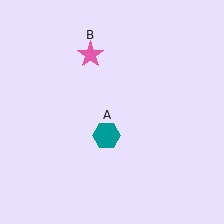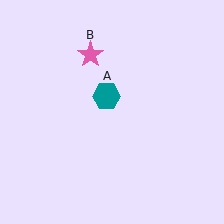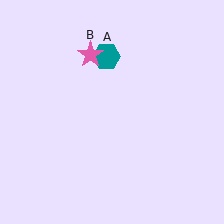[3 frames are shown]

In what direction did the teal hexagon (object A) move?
The teal hexagon (object A) moved up.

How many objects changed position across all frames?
1 object changed position: teal hexagon (object A).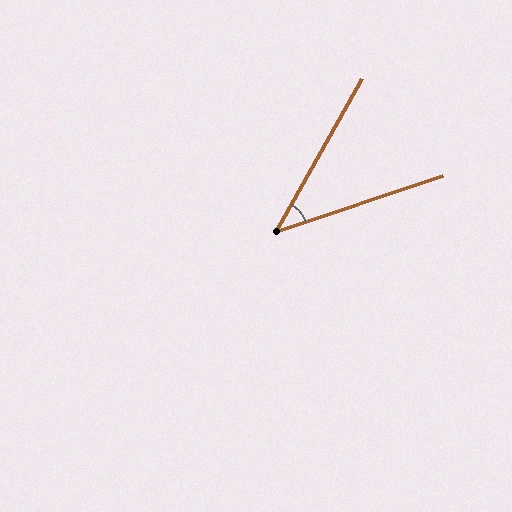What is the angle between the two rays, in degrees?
Approximately 42 degrees.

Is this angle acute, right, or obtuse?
It is acute.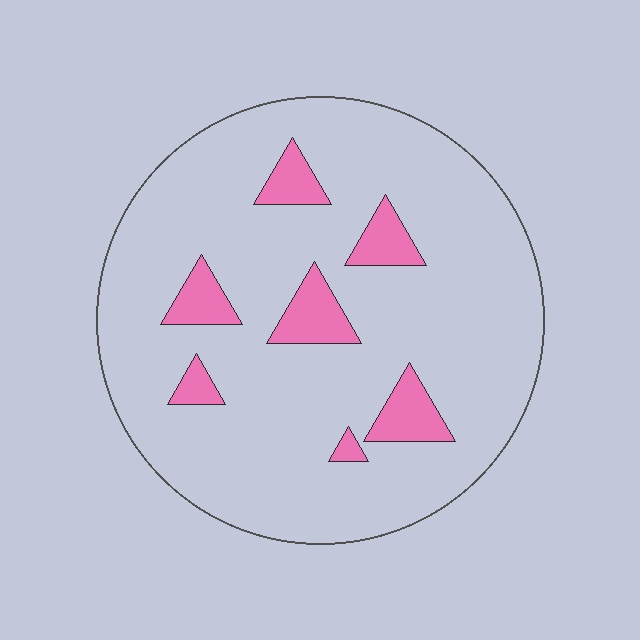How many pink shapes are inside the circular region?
7.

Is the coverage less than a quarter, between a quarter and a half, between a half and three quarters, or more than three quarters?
Less than a quarter.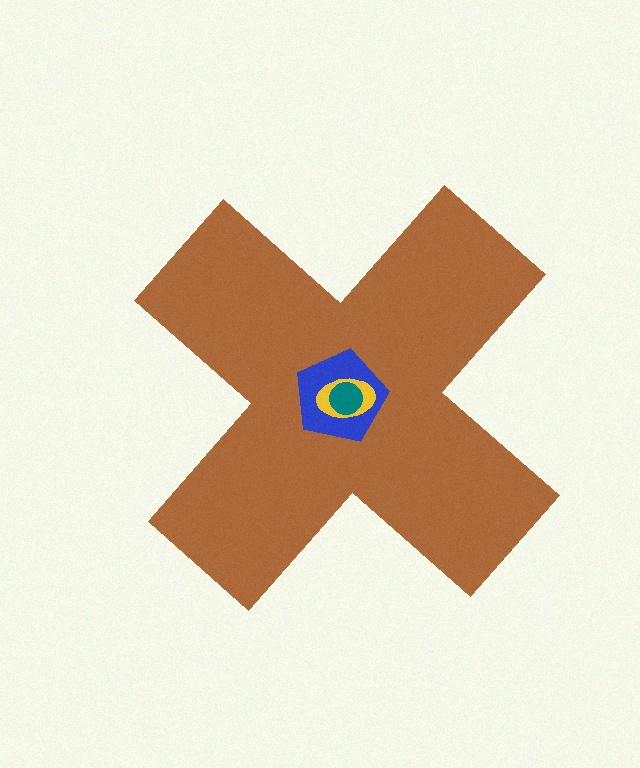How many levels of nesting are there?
4.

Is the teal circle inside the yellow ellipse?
Yes.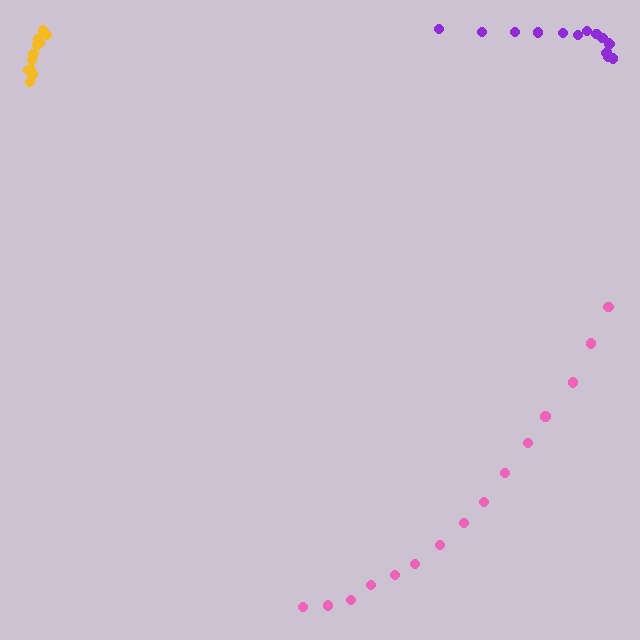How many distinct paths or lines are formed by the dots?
There are 3 distinct paths.